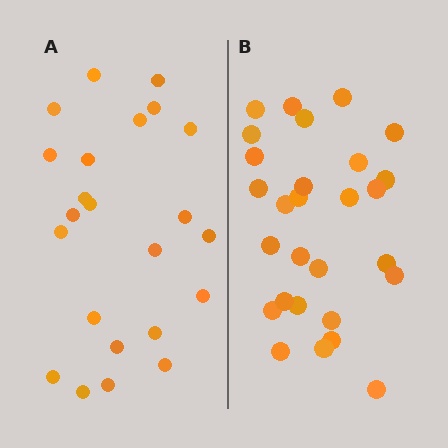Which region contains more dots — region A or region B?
Region B (the right region) has more dots.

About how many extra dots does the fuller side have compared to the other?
Region B has about 5 more dots than region A.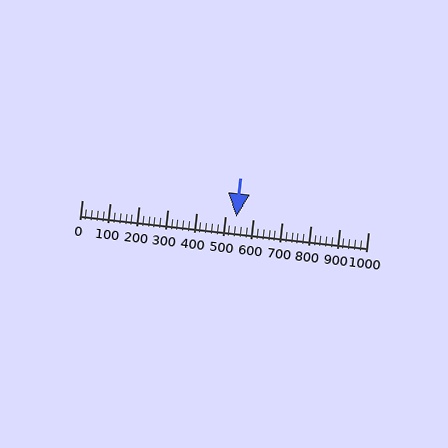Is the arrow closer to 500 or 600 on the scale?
The arrow is closer to 500.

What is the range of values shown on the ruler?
The ruler shows values from 0 to 1000.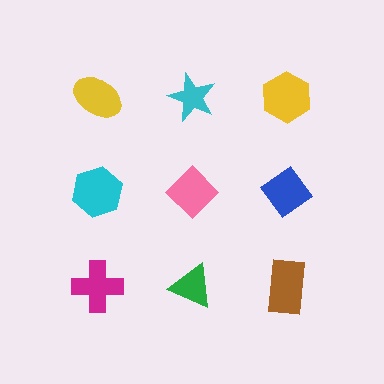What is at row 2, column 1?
A cyan hexagon.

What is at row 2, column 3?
A blue diamond.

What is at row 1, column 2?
A cyan star.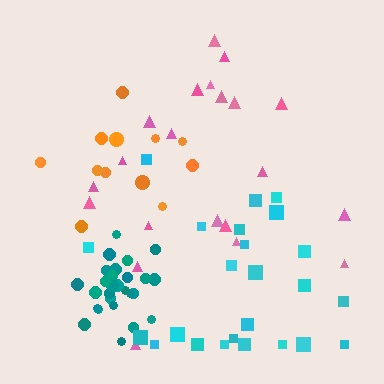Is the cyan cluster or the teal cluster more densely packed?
Teal.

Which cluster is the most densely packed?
Teal.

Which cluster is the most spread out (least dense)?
Pink.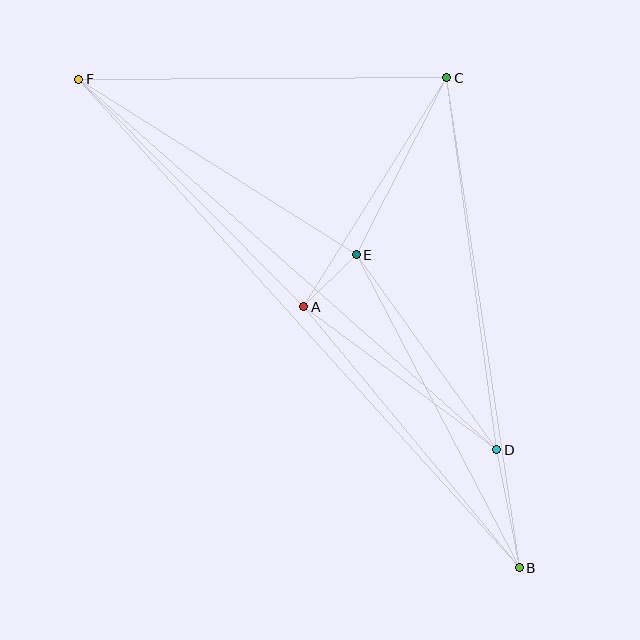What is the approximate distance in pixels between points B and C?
The distance between B and C is approximately 495 pixels.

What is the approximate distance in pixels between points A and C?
The distance between A and C is approximately 270 pixels.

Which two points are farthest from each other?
Points B and F are farthest from each other.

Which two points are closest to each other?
Points A and E are closest to each other.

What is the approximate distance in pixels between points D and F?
The distance between D and F is approximately 558 pixels.